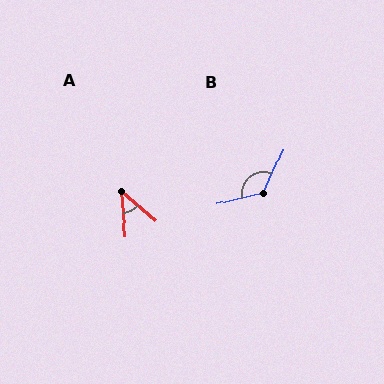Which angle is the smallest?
A, at approximately 44 degrees.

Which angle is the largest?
B, at approximately 128 degrees.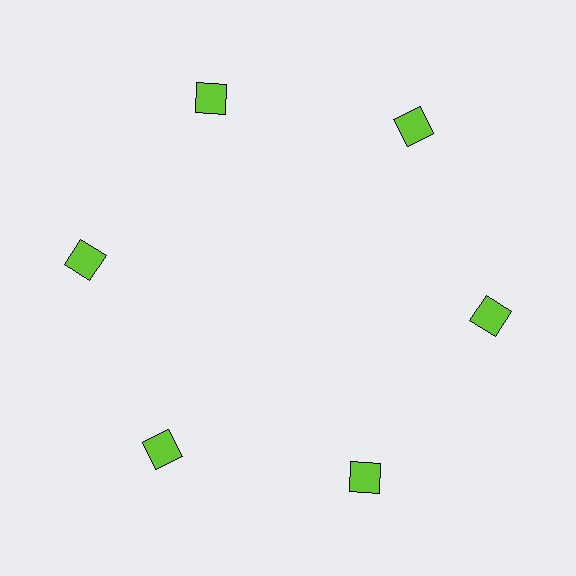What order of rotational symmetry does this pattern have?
This pattern has 6-fold rotational symmetry.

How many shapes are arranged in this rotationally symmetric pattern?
There are 6 shapes, arranged in 6 groups of 1.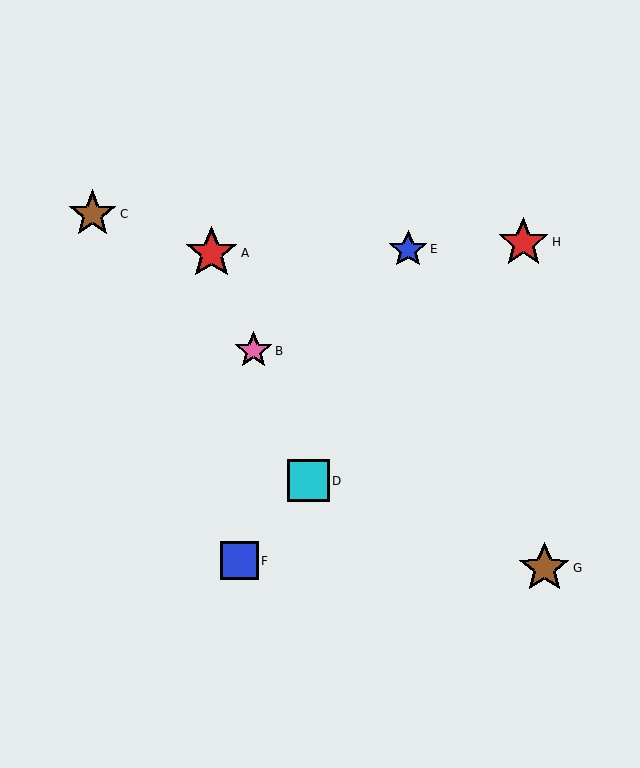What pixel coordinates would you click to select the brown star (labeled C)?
Click at (92, 214) to select the brown star C.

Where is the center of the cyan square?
The center of the cyan square is at (308, 481).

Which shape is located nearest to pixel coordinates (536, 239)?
The red star (labeled H) at (523, 243) is nearest to that location.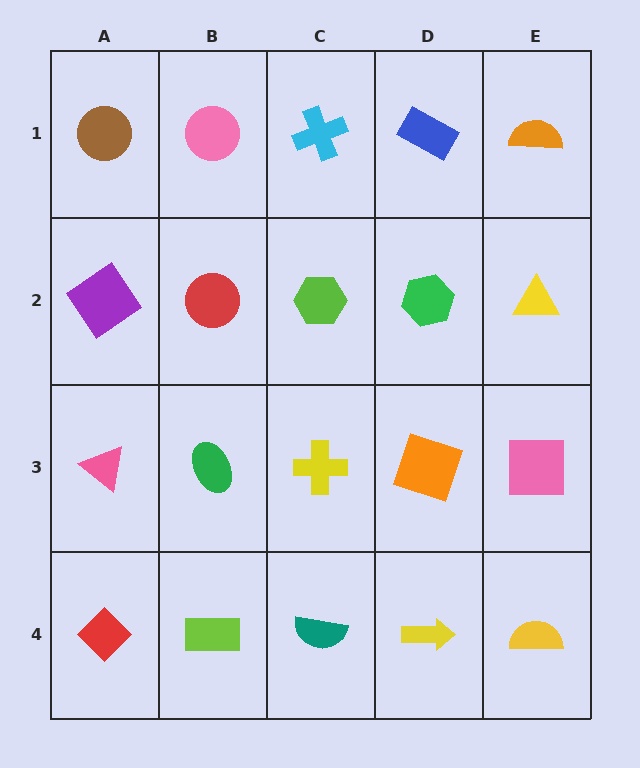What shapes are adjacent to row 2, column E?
An orange semicircle (row 1, column E), a pink square (row 3, column E), a green hexagon (row 2, column D).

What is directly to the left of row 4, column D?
A teal semicircle.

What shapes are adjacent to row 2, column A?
A brown circle (row 1, column A), a pink triangle (row 3, column A), a red circle (row 2, column B).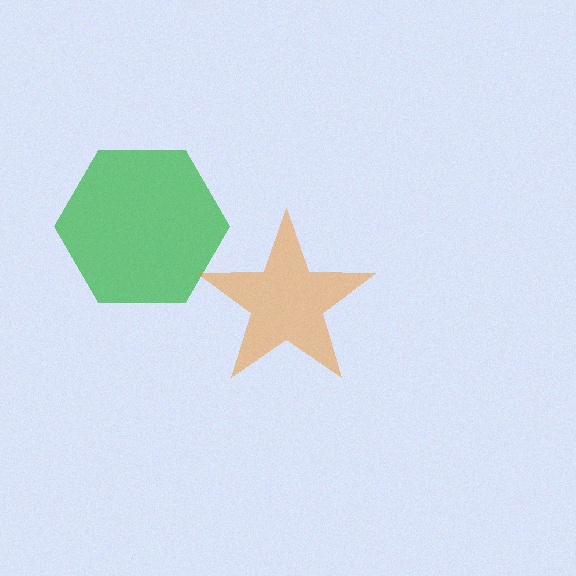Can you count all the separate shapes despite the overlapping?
Yes, there are 2 separate shapes.